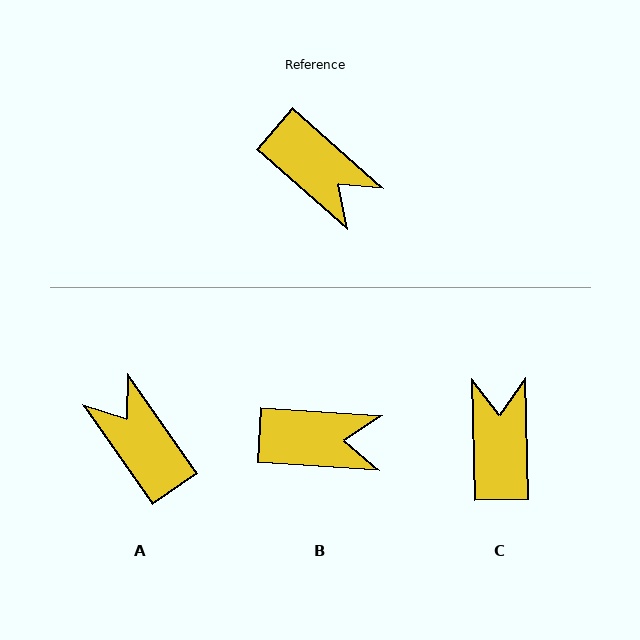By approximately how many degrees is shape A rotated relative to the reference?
Approximately 166 degrees counter-clockwise.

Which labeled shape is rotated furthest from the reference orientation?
A, about 166 degrees away.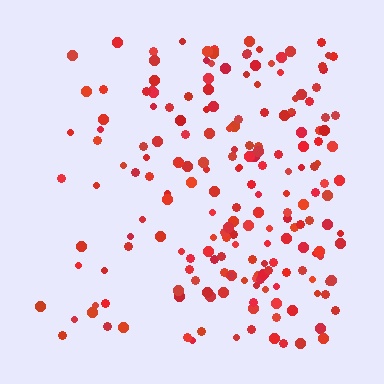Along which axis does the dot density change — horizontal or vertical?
Horizontal.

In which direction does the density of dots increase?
From left to right, with the right side densest.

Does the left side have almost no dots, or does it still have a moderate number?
Still a moderate number, just noticeably fewer than the right.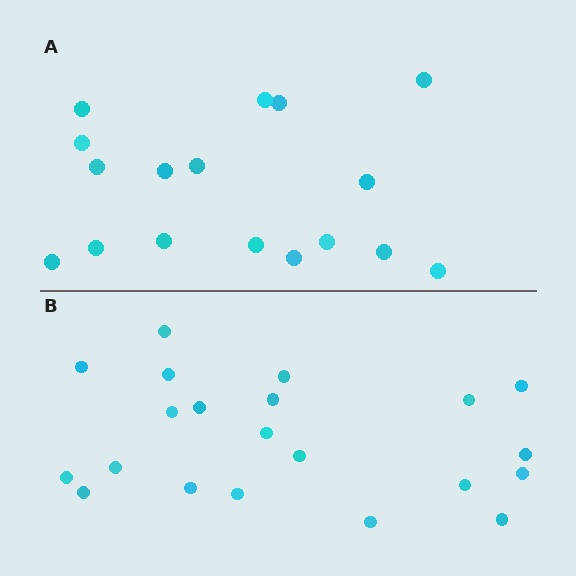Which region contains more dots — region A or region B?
Region B (the bottom region) has more dots.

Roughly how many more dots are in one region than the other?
Region B has about 4 more dots than region A.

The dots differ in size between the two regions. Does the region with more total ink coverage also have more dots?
No. Region A has more total ink coverage because its dots are larger, but region B actually contains more individual dots. Total area can be misleading — the number of items is what matters here.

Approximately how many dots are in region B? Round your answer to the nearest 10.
About 20 dots. (The exact count is 21, which rounds to 20.)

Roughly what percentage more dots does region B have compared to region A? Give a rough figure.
About 25% more.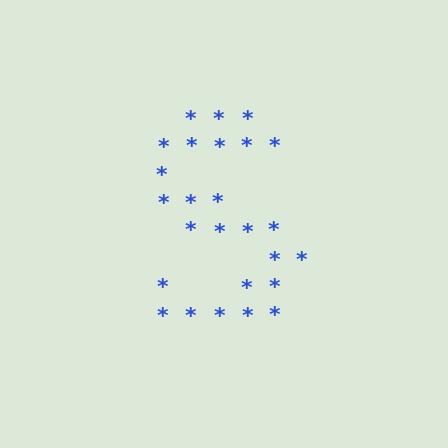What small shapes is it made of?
It is made of small asterisks.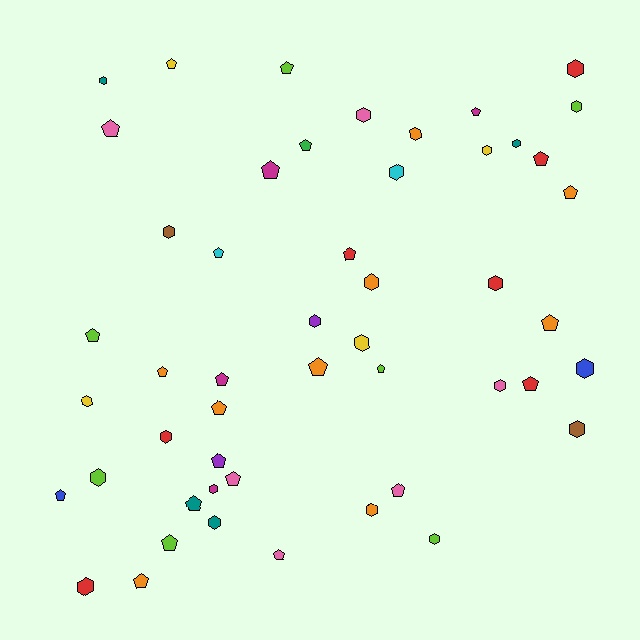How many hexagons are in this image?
There are 24 hexagons.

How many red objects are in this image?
There are 7 red objects.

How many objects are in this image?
There are 50 objects.